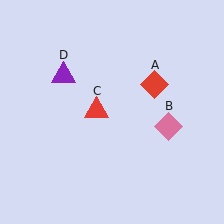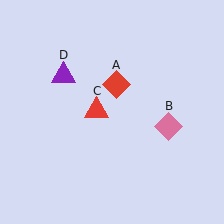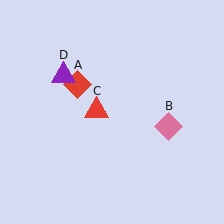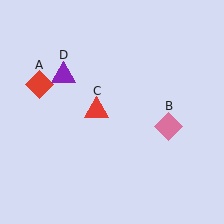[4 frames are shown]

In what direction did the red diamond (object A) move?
The red diamond (object A) moved left.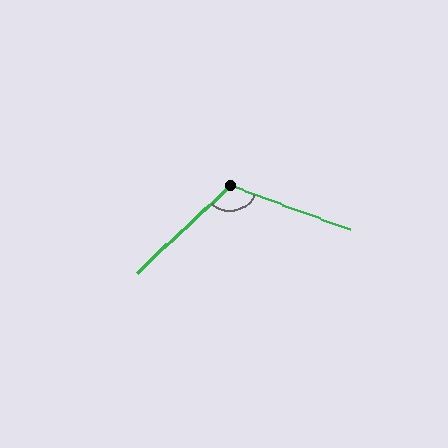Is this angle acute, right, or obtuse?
It is obtuse.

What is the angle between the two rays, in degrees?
Approximately 117 degrees.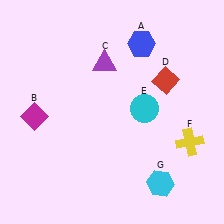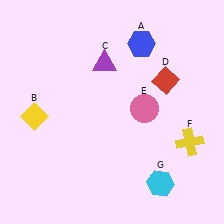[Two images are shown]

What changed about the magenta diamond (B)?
In Image 1, B is magenta. In Image 2, it changed to yellow.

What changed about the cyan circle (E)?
In Image 1, E is cyan. In Image 2, it changed to pink.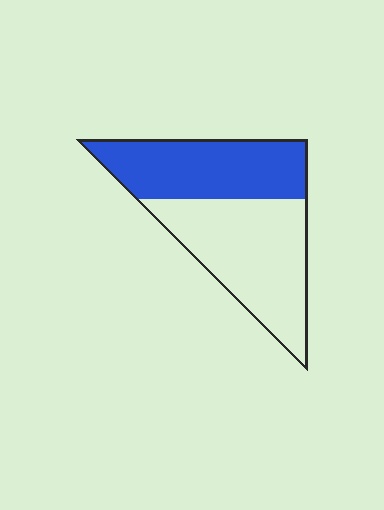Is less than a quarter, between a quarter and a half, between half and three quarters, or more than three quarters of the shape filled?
Between a quarter and a half.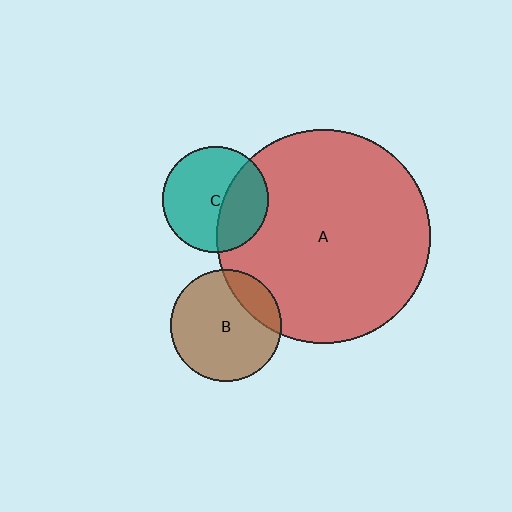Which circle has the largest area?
Circle A (red).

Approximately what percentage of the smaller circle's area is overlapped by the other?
Approximately 35%.